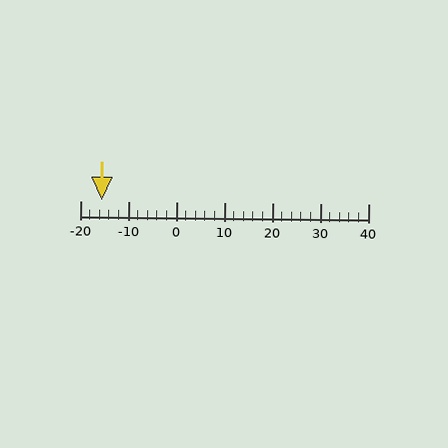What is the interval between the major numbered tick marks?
The major tick marks are spaced 10 units apart.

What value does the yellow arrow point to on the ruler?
The yellow arrow points to approximately -16.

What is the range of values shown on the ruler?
The ruler shows values from -20 to 40.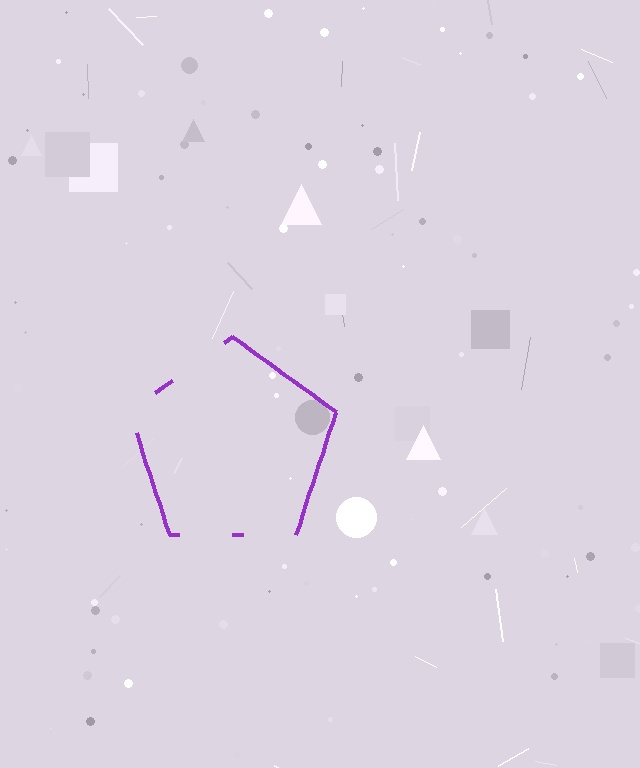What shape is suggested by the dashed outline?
The dashed outline suggests a pentagon.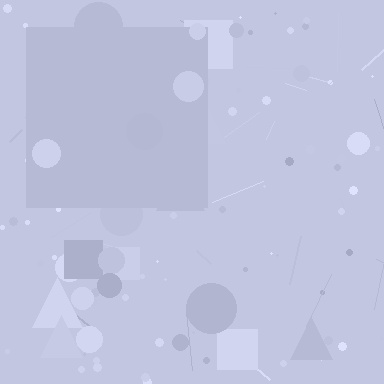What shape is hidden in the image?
A square is hidden in the image.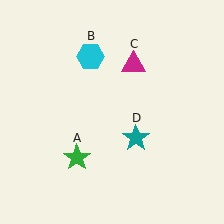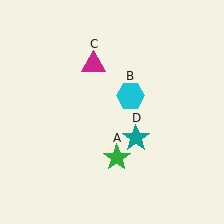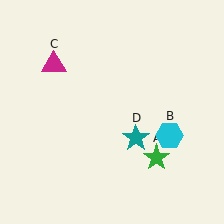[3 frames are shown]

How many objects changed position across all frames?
3 objects changed position: green star (object A), cyan hexagon (object B), magenta triangle (object C).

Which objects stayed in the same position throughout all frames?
Teal star (object D) remained stationary.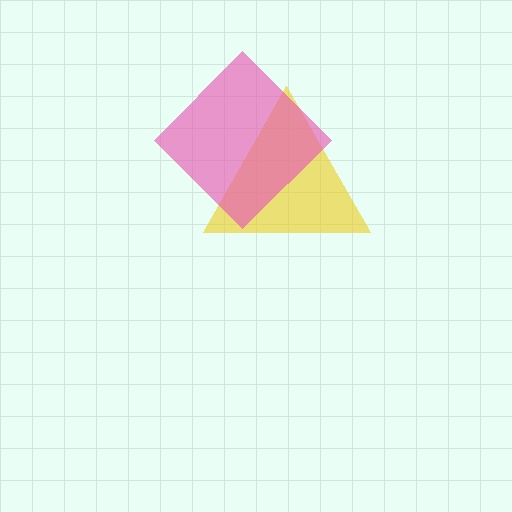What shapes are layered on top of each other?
The layered shapes are: a yellow triangle, a pink diamond.